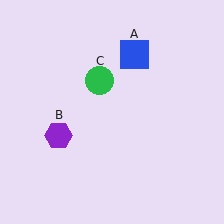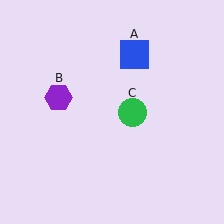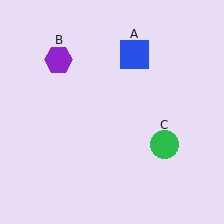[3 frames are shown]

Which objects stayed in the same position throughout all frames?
Blue square (object A) remained stationary.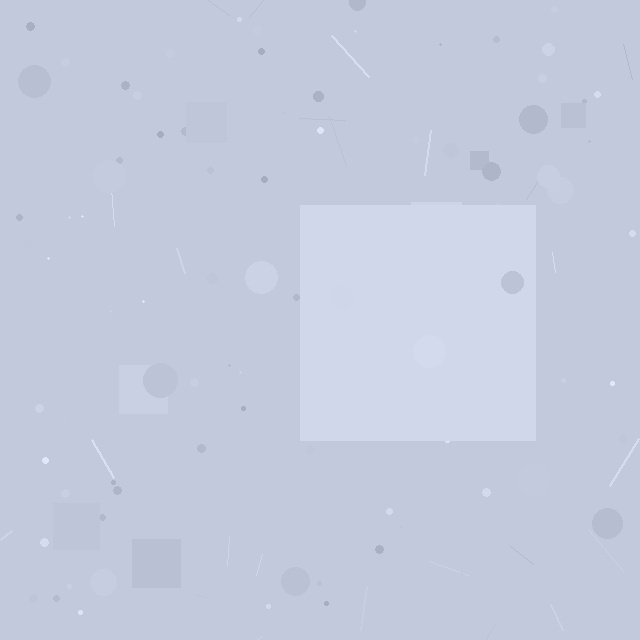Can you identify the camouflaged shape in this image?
The camouflaged shape is a square.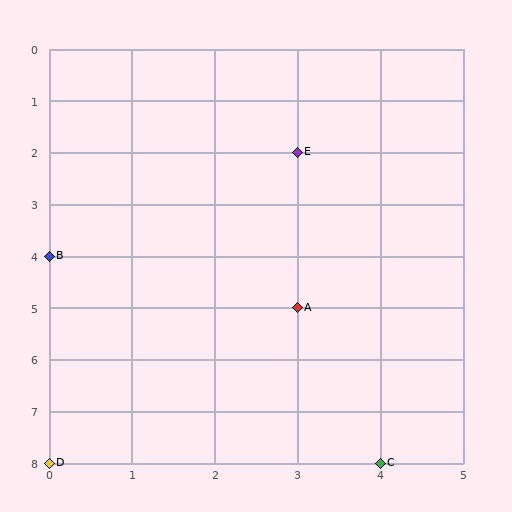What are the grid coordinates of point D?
Point D is at grid coordinates (0, 8).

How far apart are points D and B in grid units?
Points D and B are 4 rows apart.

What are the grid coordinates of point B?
Point B is at grid coordinates (0, 4).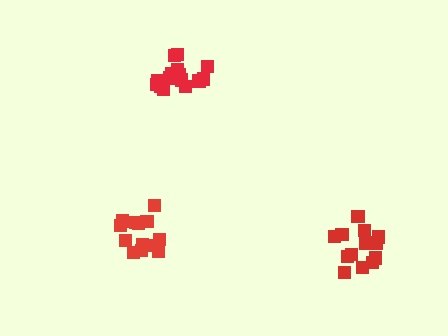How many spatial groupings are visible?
There are 3 spatial groupings.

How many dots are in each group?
Group 1: 17 dots, Group 2: 13 dots, Group 3: 14 dots (44 total).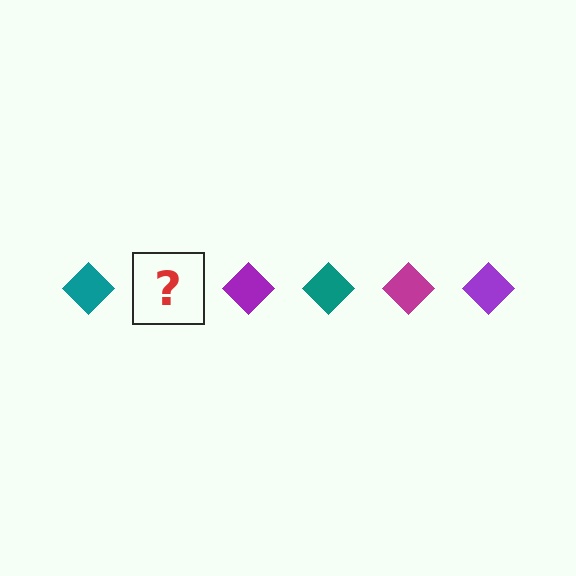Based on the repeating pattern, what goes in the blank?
The blank should be a magenta diamond.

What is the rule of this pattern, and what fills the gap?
The rule is that the pattern cycles through teal, magenta, purple diamonds. The gap should be filled with a magenta diamond.